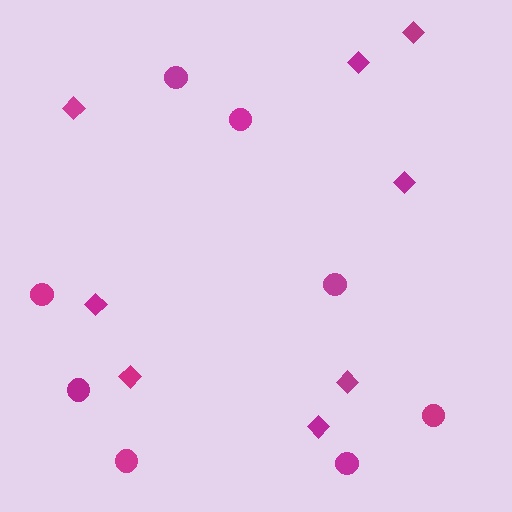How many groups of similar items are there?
There are 2 groups: one group of diamonds (8) and one group of circles (8).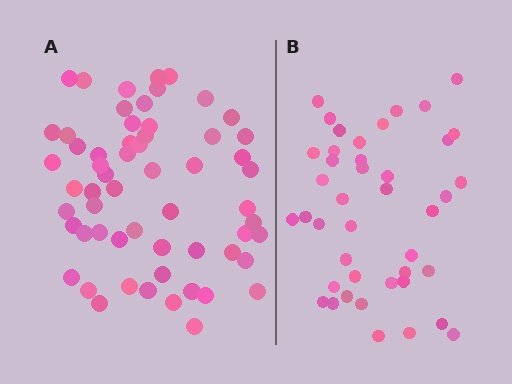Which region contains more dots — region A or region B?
Region A (the left region) has more dots.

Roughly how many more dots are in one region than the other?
Region A has approximately 15 more dots than region B.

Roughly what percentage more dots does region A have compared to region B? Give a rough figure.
About 40% more.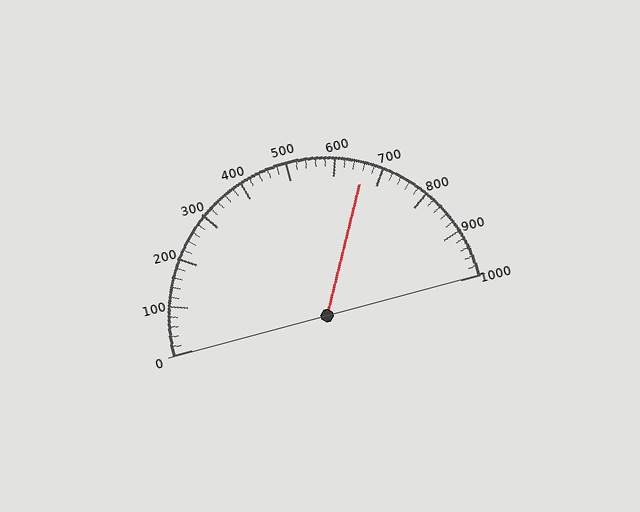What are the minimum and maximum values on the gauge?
The gauge ranges from 0 to 1000.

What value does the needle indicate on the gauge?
The needle indicates approximately 660.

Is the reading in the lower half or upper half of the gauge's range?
The reading is in the upper half of the range (0 to 1000).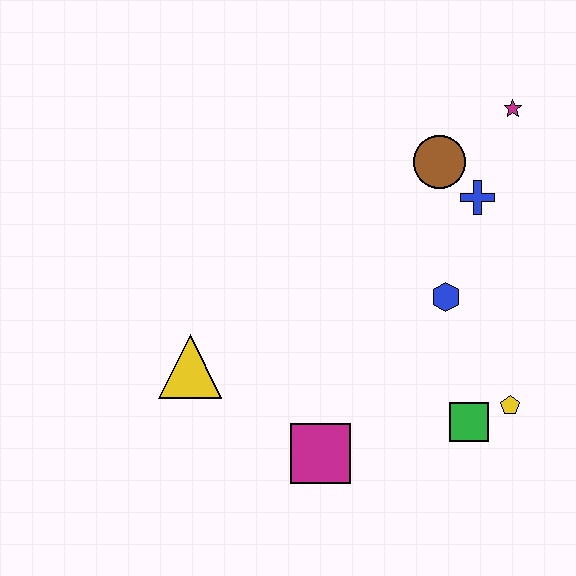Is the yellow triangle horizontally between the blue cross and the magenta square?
No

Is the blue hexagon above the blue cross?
No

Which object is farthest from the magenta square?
The magenta star is farthest from the magenta square.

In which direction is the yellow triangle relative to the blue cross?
The yellow triangle is to the left of the blue cross.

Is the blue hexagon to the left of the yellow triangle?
No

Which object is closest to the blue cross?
The brown circle is closest to the blue cross.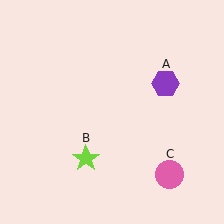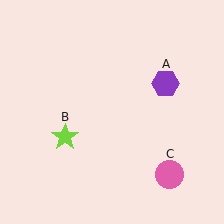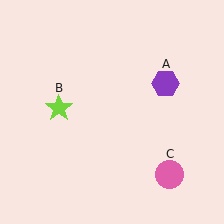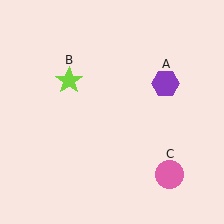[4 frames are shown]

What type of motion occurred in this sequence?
The lime star (object B) rotated clockwise around the center of the scene.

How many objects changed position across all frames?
1 object changed position: lime star (object B).